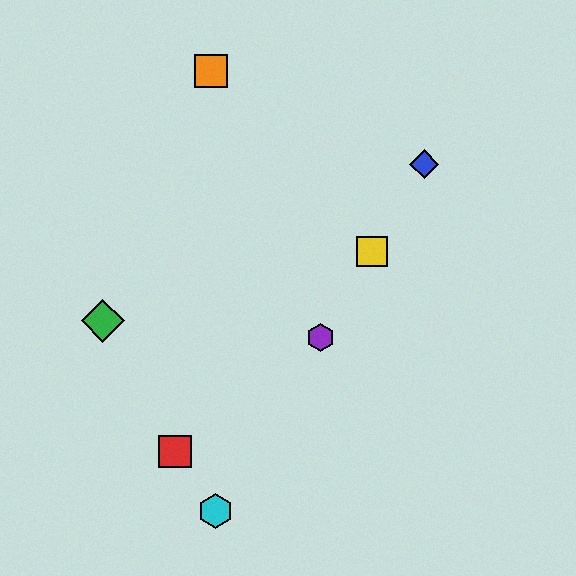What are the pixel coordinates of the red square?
The red square is at (175, 451).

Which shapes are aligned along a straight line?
The blue diamond, the yellow square, the purple hexagon, the cyan hexagon are aligned along a straight line.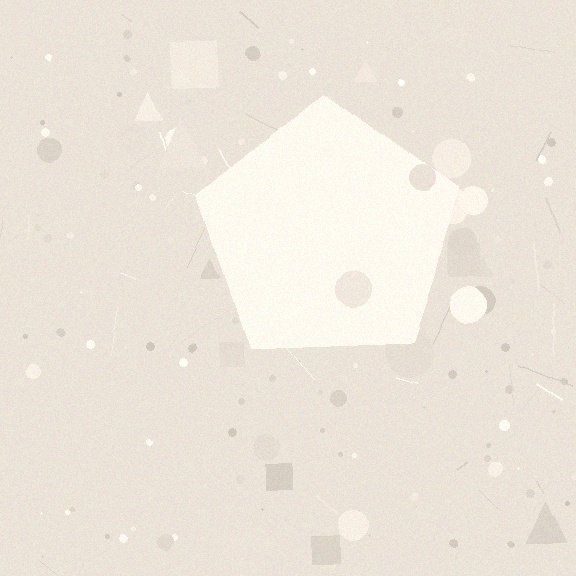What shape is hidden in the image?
A pentagon is hidden in the image.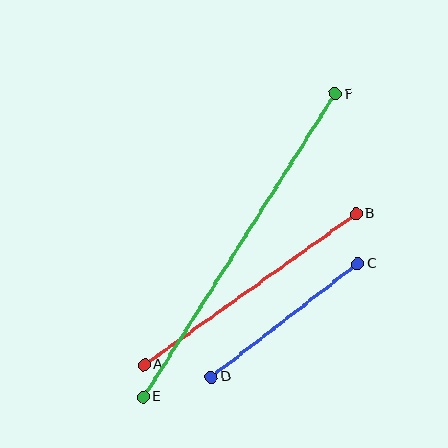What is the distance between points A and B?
The distance is approximately 260 pixels.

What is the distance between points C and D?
The distance is approximately 185 pixels.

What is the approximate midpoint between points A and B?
The midpoint is at approximately (250, 289) pixels.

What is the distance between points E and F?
The distance is approximately 359 pixels.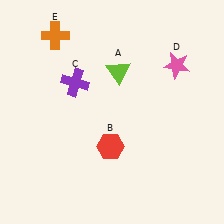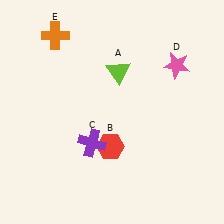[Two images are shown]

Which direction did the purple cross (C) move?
The purple cross (C) moved down.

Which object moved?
The purple cross (C) moved down.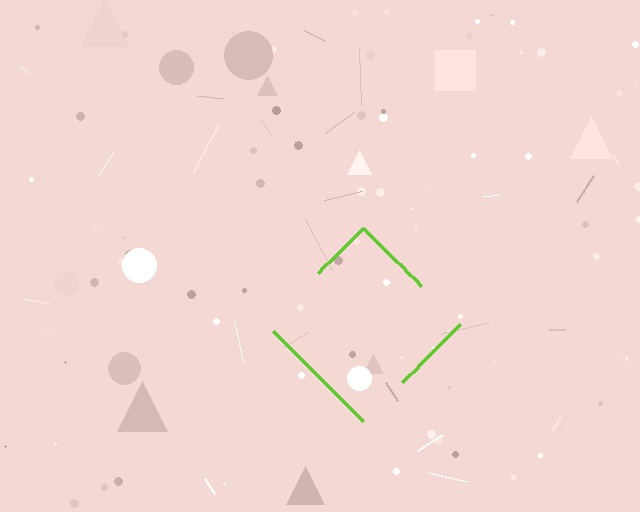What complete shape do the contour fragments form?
The contour fragments form a diamond.